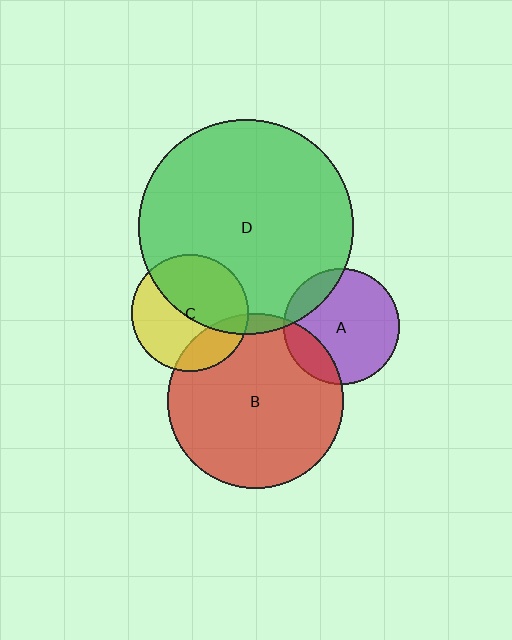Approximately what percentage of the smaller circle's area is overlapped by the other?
Approximately 20%.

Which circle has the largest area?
Circle D (green).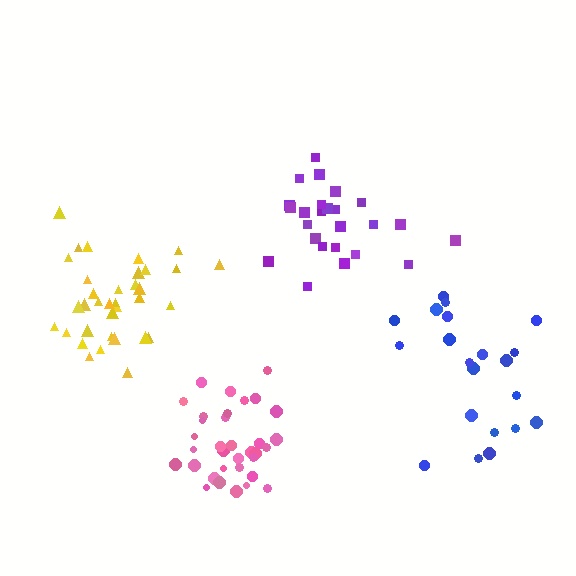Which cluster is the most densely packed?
Pink.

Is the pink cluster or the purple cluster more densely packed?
Pink.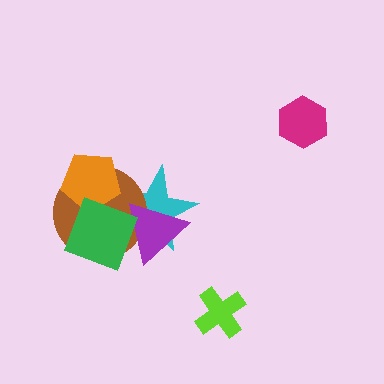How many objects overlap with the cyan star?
4 objects overlap with the cyan star.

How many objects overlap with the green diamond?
4 objects overlap with the green diamond.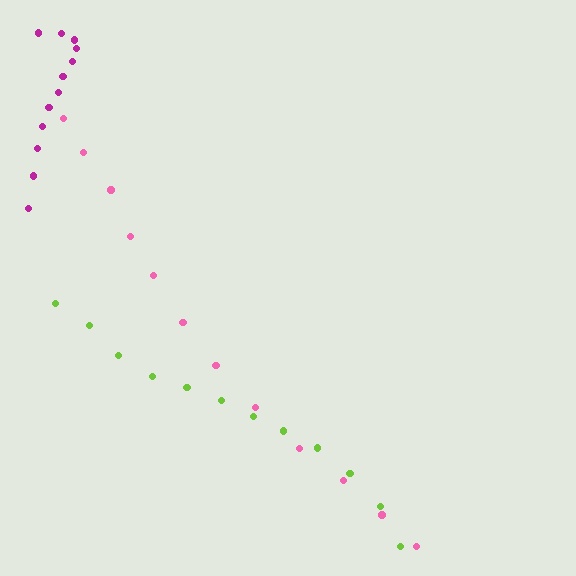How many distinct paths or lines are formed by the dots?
There are 3 distinct paths.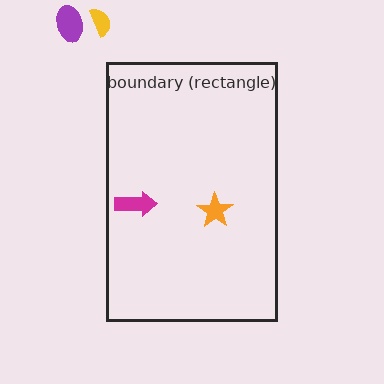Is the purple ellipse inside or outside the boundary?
Outside.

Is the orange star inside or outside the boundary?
Inside.